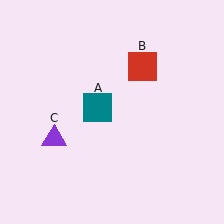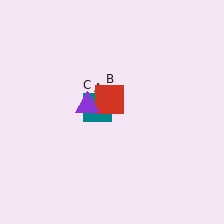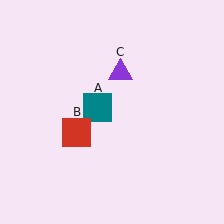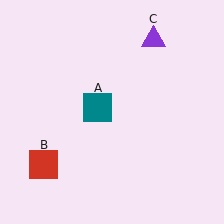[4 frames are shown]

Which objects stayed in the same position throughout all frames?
Teal square (object A) remained stationary.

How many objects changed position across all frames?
2 objects changed position: red square (object B), purple triangle (object C).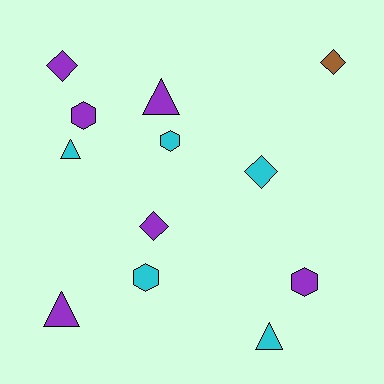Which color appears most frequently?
Purple, with 6 objects.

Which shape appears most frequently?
Triangle, with 4 objects.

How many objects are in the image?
There are 12 objects.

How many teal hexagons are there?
There are no teal hexagons.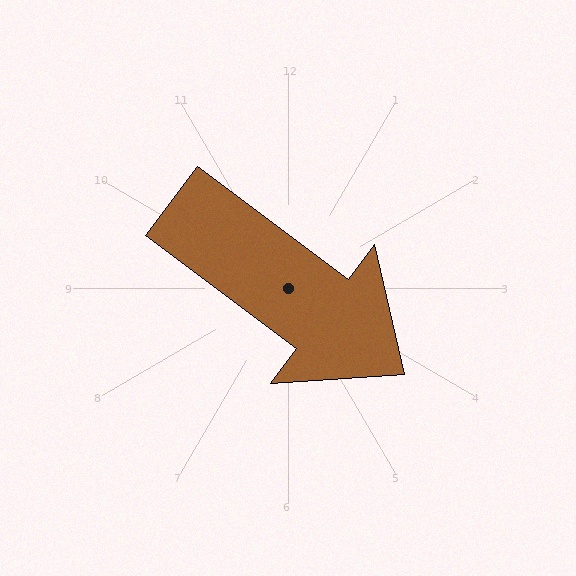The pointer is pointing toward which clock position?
Roughly 4 o'clock.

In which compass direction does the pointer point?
Southeast.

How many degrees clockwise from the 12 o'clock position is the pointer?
Approximately 127 degrees.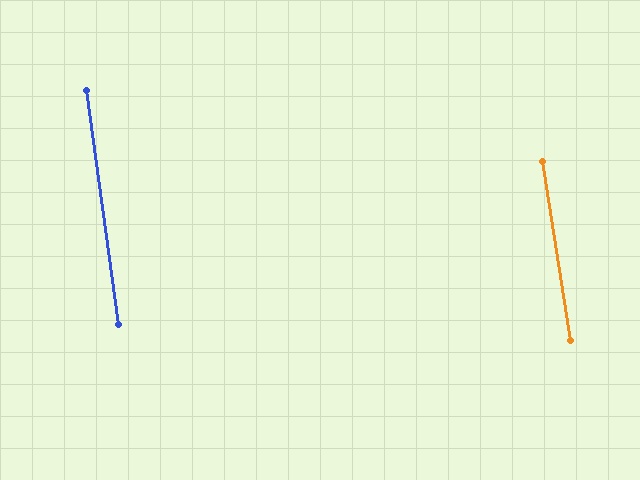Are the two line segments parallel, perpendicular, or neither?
Parallel — their directions differ by only 0.9°.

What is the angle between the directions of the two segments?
Approximately 1 degree.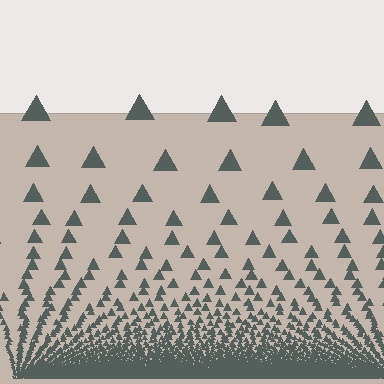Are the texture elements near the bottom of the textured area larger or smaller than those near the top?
Smaller. The gradient is inverted — elements near the bottom are smaller and denser.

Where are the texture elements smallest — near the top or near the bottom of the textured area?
Near the bottom.